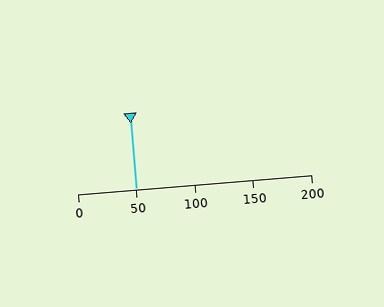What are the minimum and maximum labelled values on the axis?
The axis runs from 0 to 200.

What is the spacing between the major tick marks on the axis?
The major ticks are spaced 50 apart.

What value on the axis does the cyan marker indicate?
The marker indicates approximately 50.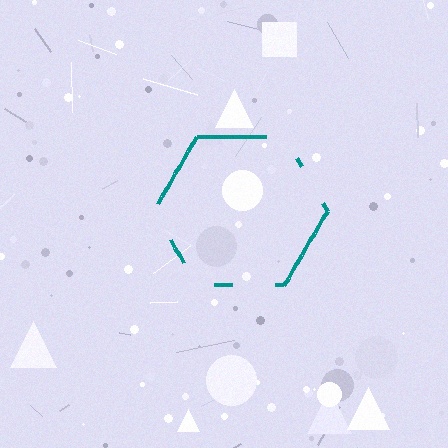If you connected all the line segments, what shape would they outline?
They would outline a hexagon.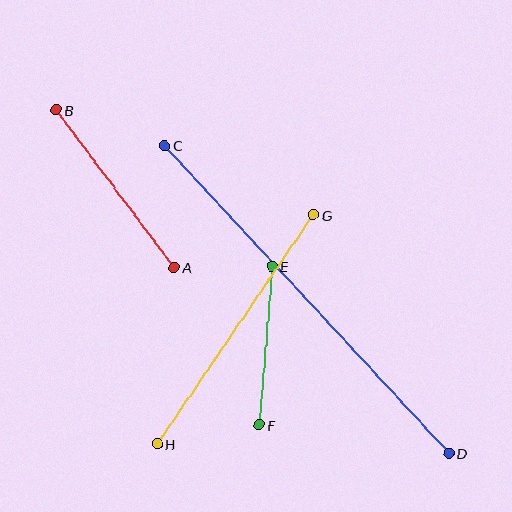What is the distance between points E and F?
The distance is approximately 159 pixels.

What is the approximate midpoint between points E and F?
The midpoint is at approximately (266, 346) pixels.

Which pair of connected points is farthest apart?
Points C and D are farthest apart.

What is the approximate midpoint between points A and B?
The midpoint is at approximately (115, 189) pixels.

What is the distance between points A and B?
The distance is approximately 197 pixels.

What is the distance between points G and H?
The distance is approximately 277 pixels.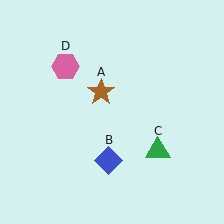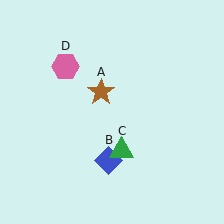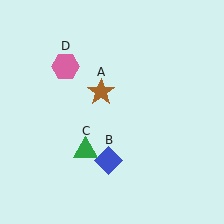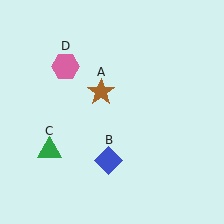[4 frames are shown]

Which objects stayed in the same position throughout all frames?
Brown star (object A) and blue diamond (object B) and pink hexagon (object D) remained stationary.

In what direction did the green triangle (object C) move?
The green triangle (object C) moved left.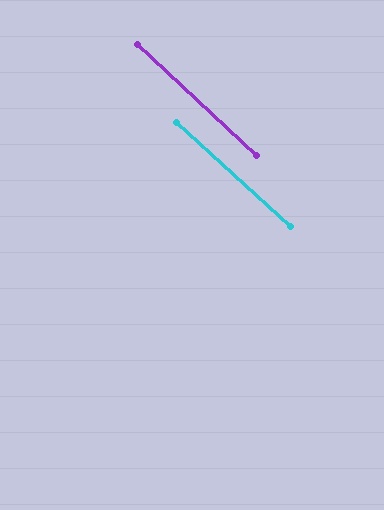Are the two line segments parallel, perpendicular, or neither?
Parallel — their directions differ by only 0.9°.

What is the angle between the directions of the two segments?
Approximately 1 degree.